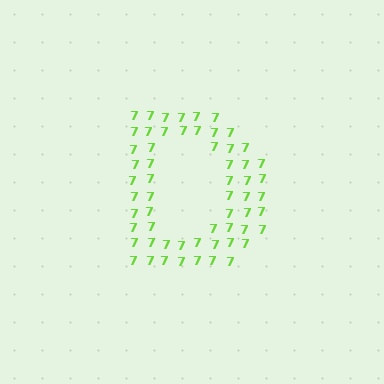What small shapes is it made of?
It is made of small digit 7's.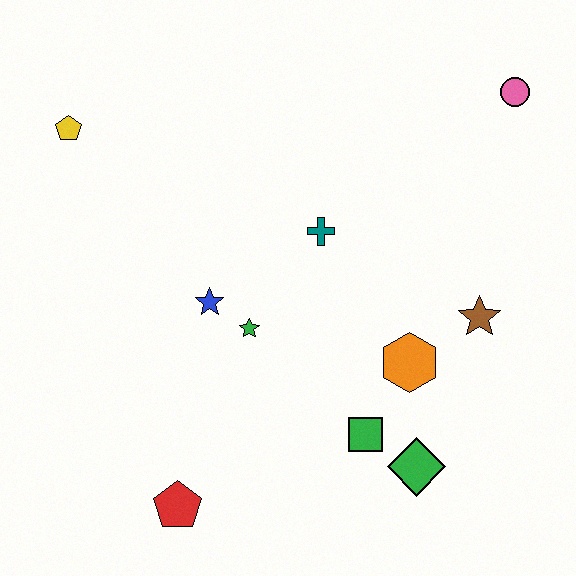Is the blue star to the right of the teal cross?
No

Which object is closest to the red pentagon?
The green star is closest to the red pentagon.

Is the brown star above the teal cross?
No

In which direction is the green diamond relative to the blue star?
The green diamond is to the right of the blue star.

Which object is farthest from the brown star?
The yellow pentagon is farthest from the brown star.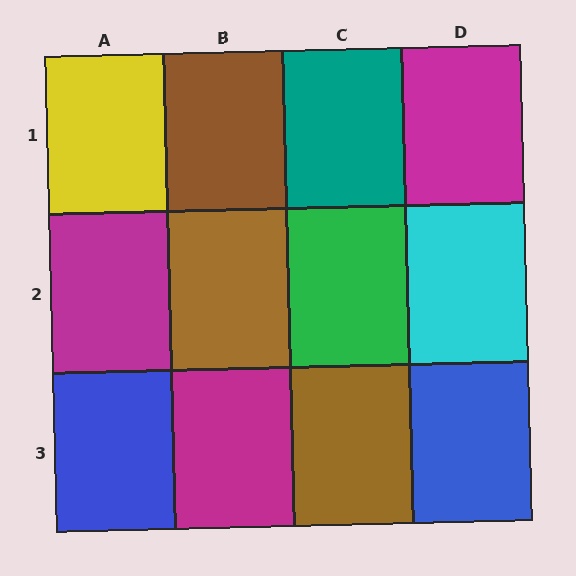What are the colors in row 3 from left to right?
Blue, magenta, brown, blue.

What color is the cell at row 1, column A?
Yellow.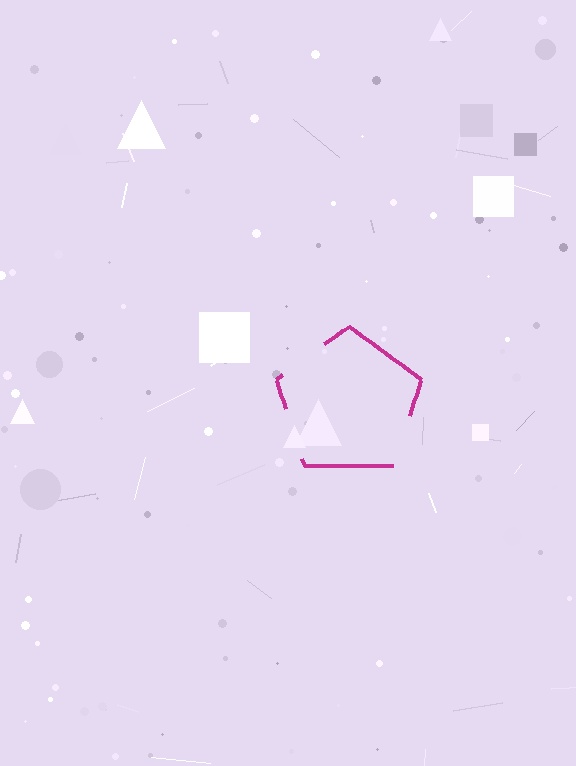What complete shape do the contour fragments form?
The contour fragments form a pentagon.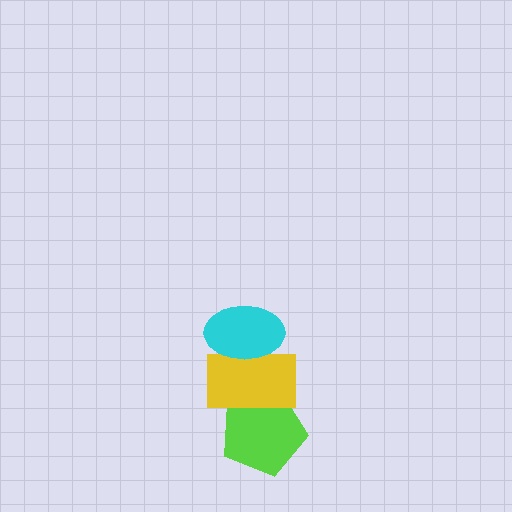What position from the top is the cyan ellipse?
The cyan ellipse is 1st from the top.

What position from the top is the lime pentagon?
The lime pentagon is 3rd from the top.